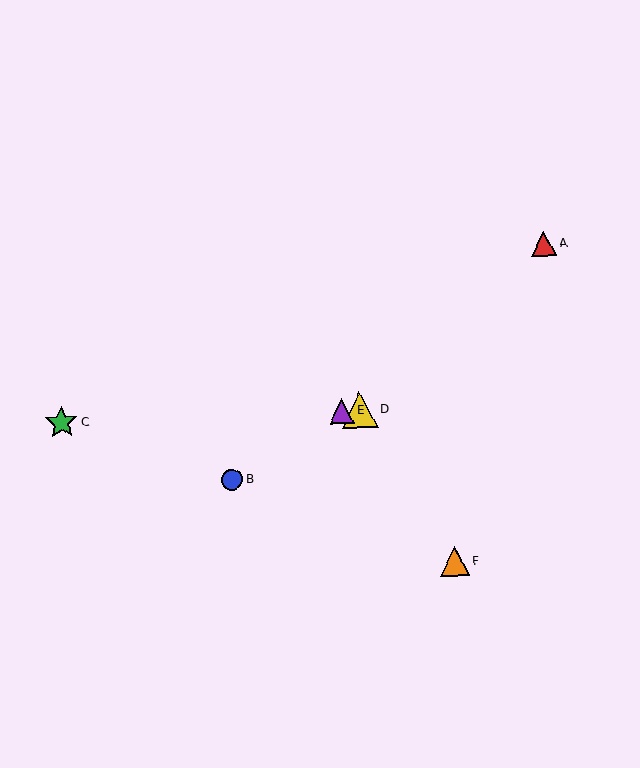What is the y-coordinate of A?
Object A is at y≈244.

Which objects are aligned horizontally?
Objects C, D, E are aligned horizontally.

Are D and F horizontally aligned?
No, D is at y≈410 and F is at y≈561.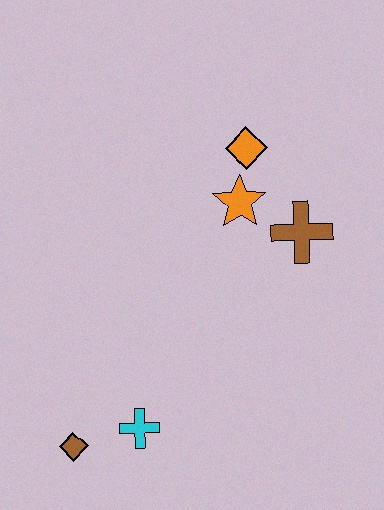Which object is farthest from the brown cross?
The brown diamond is farthest from the brown cross.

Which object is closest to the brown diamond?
The cyan cross is closest to the brown diamond.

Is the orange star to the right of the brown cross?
No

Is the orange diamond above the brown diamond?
Yes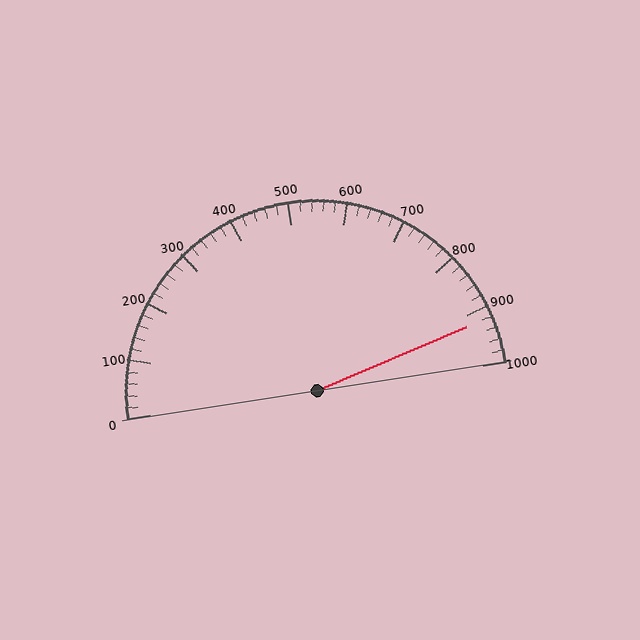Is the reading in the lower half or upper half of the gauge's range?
The reading is in the upper half of the range (0 to 1000).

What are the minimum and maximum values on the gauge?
The gauge ranges from 0 to 1000.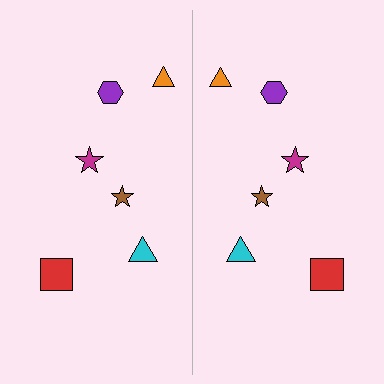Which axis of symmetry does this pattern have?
The pattern has a vertical axis of symmetry running through the center of the image.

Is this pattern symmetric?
Yes, this pattern has bilateral (reflection) symmetry.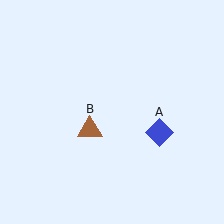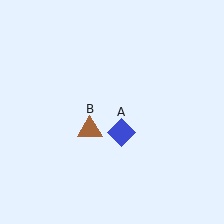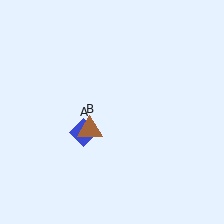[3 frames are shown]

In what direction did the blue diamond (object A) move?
The blue diamond (object A) moved left.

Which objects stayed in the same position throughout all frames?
Brown triangle (object B) remained stationary.